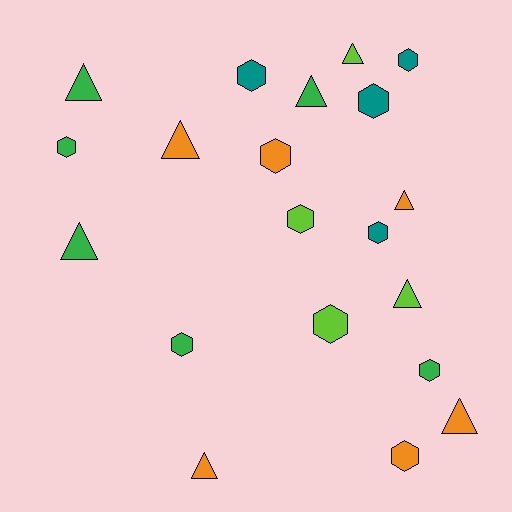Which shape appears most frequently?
Hexagon, with 11 objects.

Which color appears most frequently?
Orange, with 6 objects.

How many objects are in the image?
There are 20 objects.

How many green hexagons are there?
There are 3 green hexagons.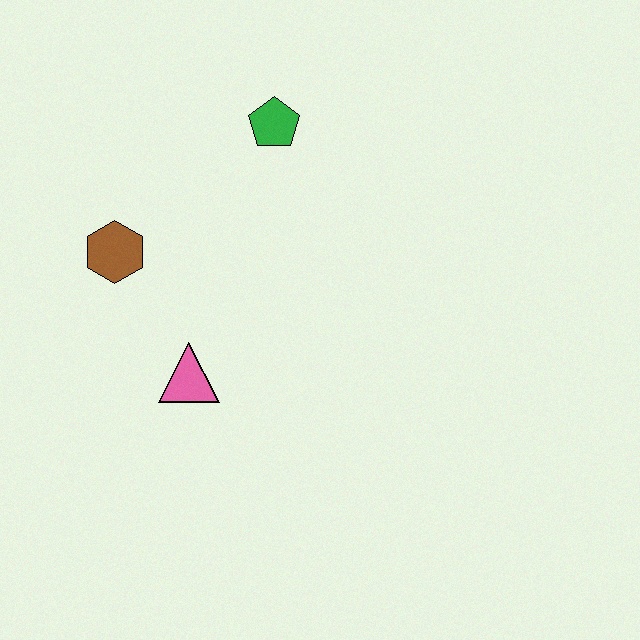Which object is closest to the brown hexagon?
The pink triangle is closest to the brown hexagon.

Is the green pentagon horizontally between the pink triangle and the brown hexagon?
No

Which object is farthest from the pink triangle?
The green pentagon is farthest from the pink triangle.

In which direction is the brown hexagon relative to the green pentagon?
The brown hexagon is to the left of the green pentagon.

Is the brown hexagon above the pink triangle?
Yes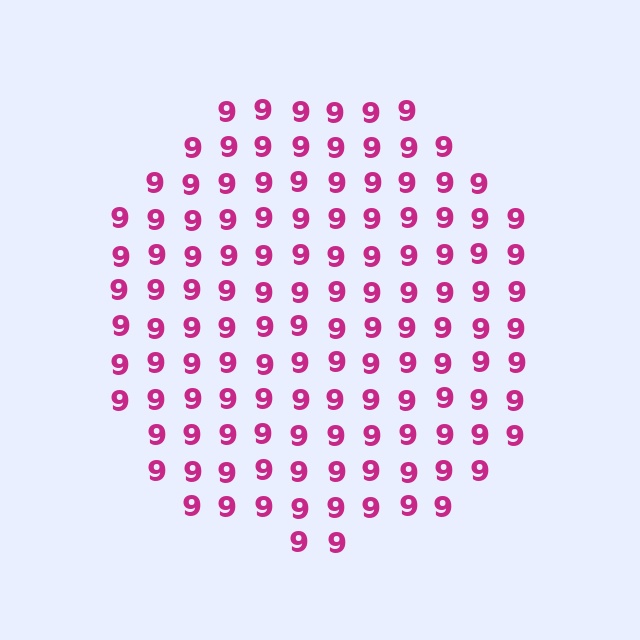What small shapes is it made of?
It is made of small digit 9's.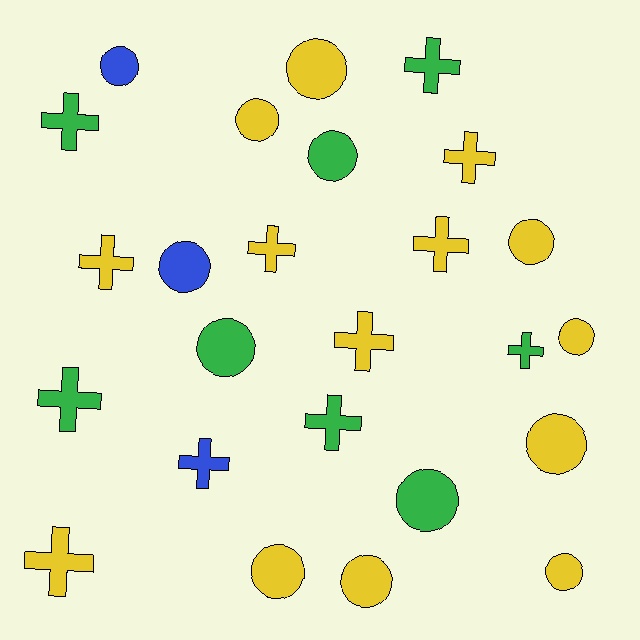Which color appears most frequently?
Yellow, with 14 objects.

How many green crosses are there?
There are 5 green crosses.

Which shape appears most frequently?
Circle, with 13 objects.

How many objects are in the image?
There are 25 objects.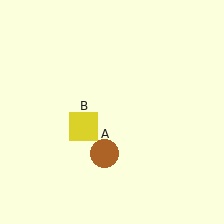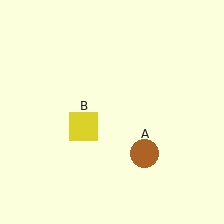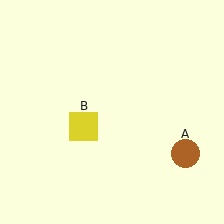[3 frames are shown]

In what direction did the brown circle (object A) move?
The brown circle (object A) moved right.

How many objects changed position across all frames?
1 object changed position: brown circle (object A).